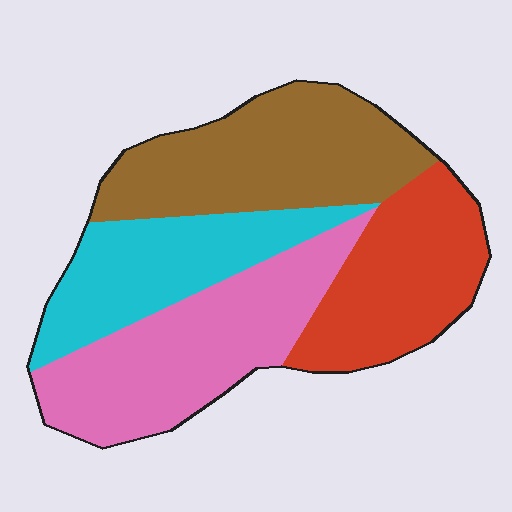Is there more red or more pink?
Pink.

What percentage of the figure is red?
Red takes up about one fifth (1/5) of the figure.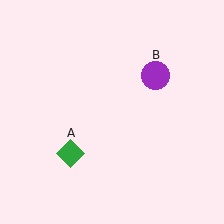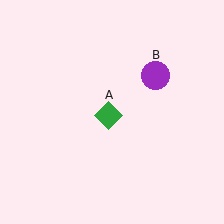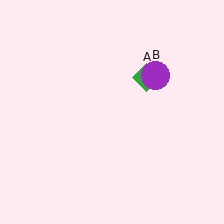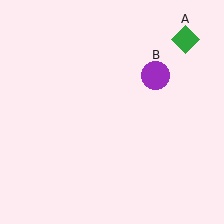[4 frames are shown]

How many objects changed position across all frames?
1 object changed position: green diamond (object A).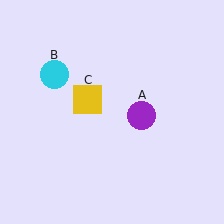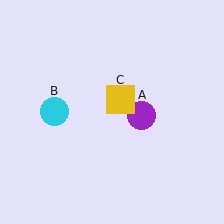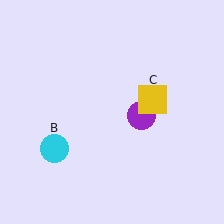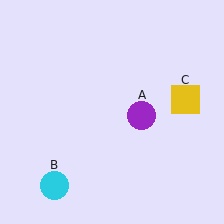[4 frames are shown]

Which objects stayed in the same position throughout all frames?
Purple circle (object A) remained stationary.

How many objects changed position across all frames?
2 objects changed position: cyan circle (object B), yellow square (object C).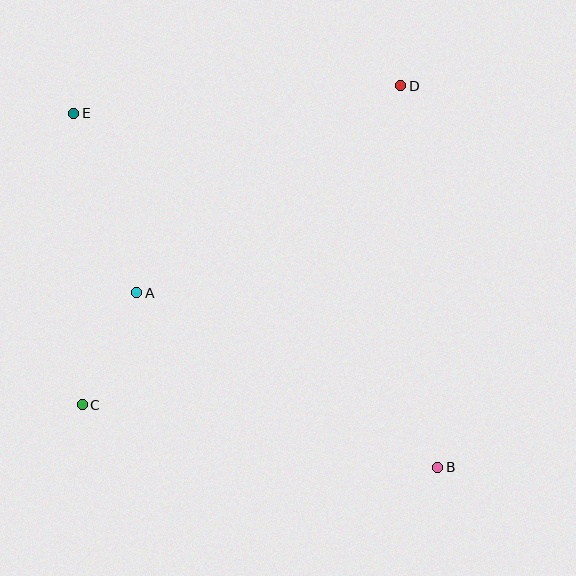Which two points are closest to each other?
Points A and C are closest to each other.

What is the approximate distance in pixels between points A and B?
The distance between A and B is approximately 348 pixels.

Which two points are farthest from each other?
Points B and E are farthest from each other.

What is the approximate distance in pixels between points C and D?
The distance between C and D is approximately 451 pixels.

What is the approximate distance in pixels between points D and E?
The distance between D and E is approximately 328 pixels.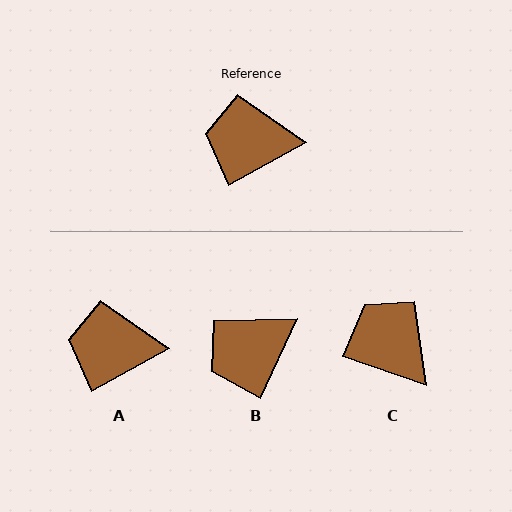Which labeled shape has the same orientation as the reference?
A.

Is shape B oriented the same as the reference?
No, it is off by about 37 degrees.